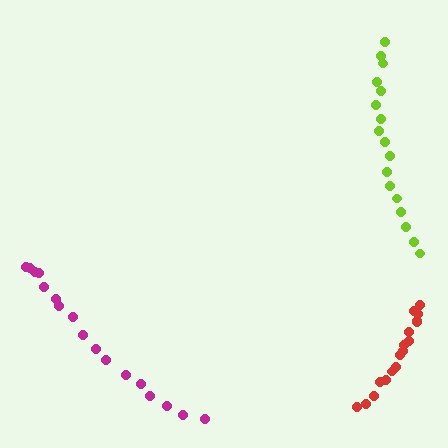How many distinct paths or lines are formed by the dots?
There are 3 distinct paths.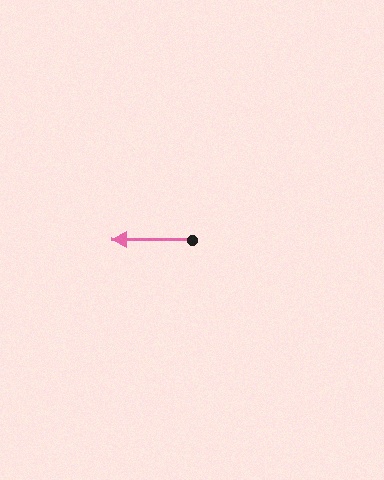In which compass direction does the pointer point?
West.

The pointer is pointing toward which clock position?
Roughly 9 o'clock.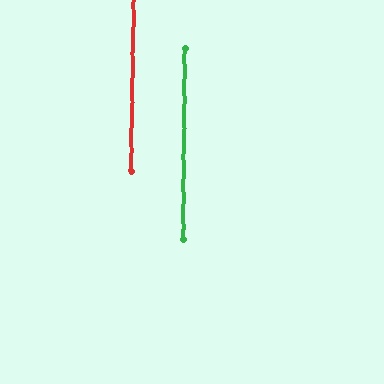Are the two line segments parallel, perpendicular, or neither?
Parallel — their directions differ by only 0.6°.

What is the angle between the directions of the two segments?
Approximately 1 degree.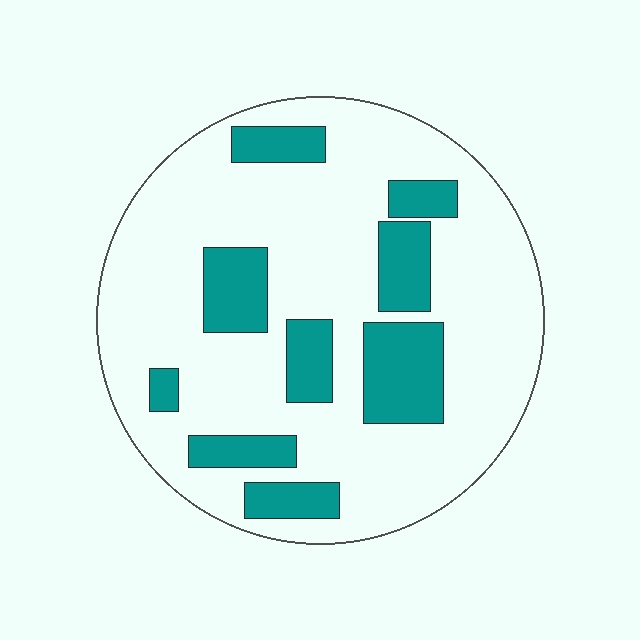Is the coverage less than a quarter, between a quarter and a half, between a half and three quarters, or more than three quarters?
Less than a quarter.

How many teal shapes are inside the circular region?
9.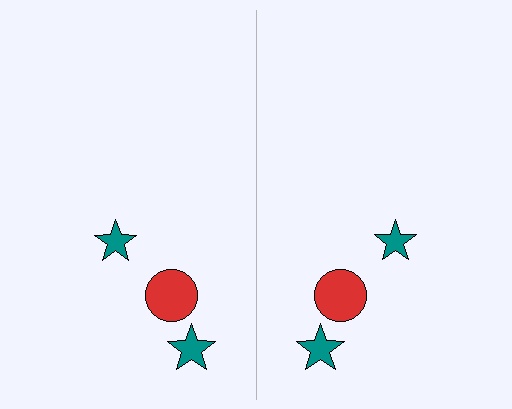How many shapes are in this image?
There are 6 shapes in this image.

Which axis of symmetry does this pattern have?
The pattern has a vertical axis of symmetry running through the center of the image.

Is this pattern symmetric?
Yes, this pattern has bilateral (reflection) symmetry.